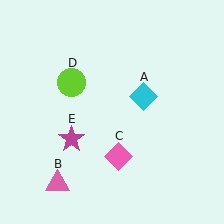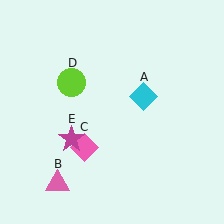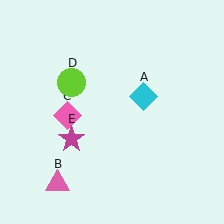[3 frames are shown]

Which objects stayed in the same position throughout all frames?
Cyan diamond (object A) and pink triangle (object B) and lime circle (object D) and magenta star (object E) remained stationary.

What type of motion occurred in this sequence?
The pink diamond (object C) rotated clockwise around the center of the scene.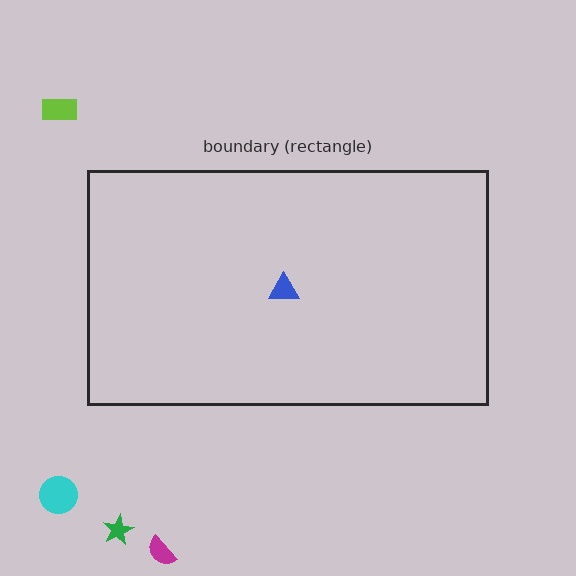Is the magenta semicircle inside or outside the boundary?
Outside.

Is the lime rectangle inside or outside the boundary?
Outside.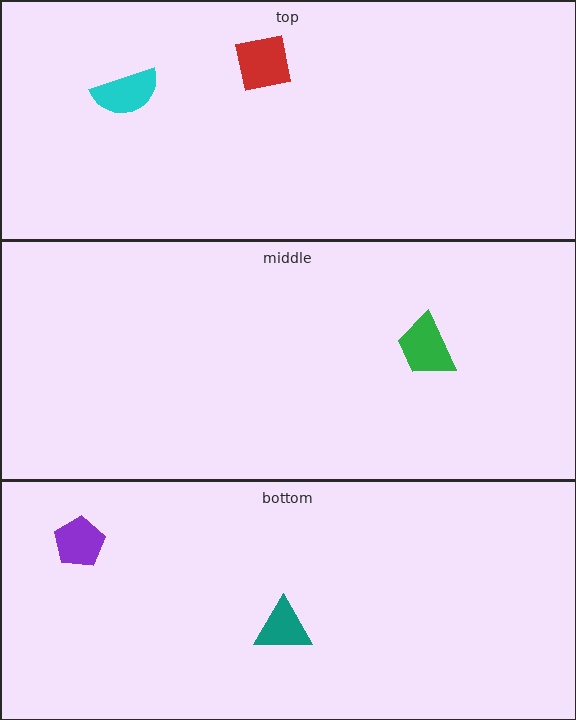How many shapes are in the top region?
2.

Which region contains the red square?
The top region.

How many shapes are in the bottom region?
2.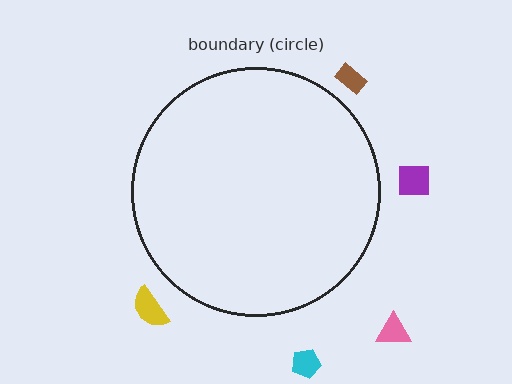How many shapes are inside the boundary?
0 inside, 5 outside.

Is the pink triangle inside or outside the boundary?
Outside.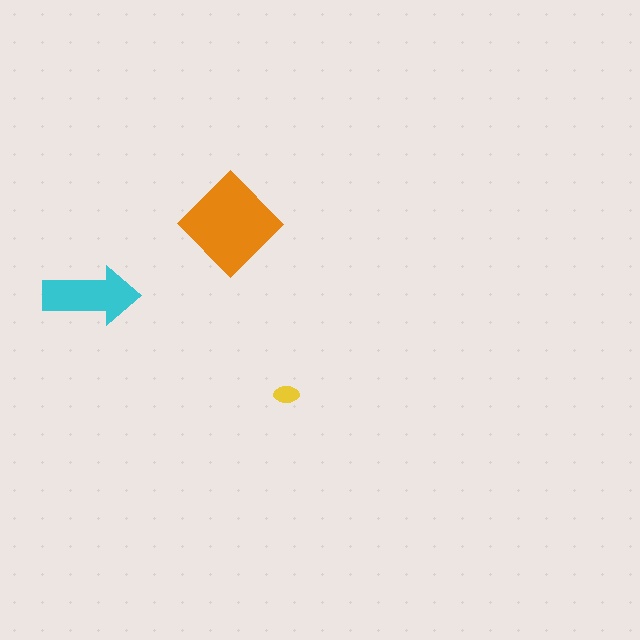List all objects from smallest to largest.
The yellow ellipse, the cyan arrow, the orange diamond.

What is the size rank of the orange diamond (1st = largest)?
1st.